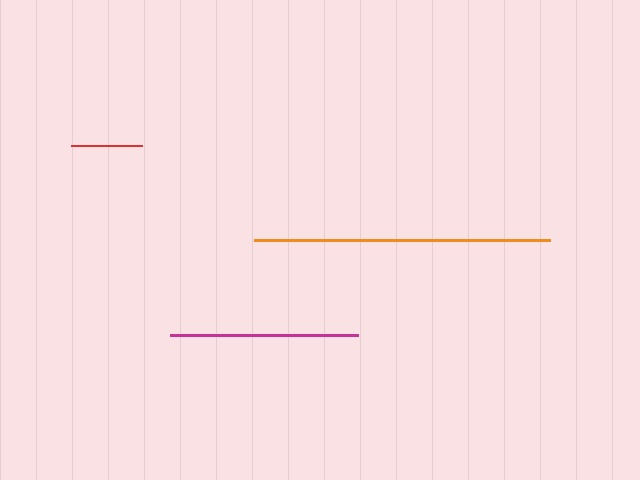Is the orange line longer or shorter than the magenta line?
The orange line is longer than the magenta line.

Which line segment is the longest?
The orange line is the longest at approximately 296 pixels.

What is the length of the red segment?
The red segment is approximately 71 pixels long.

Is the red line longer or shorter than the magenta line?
The magenta line is longer than the red line.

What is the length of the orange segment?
The orange segment is approximately 296 pixels long.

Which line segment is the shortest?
The red line is the shortest at approximately 71 pixels.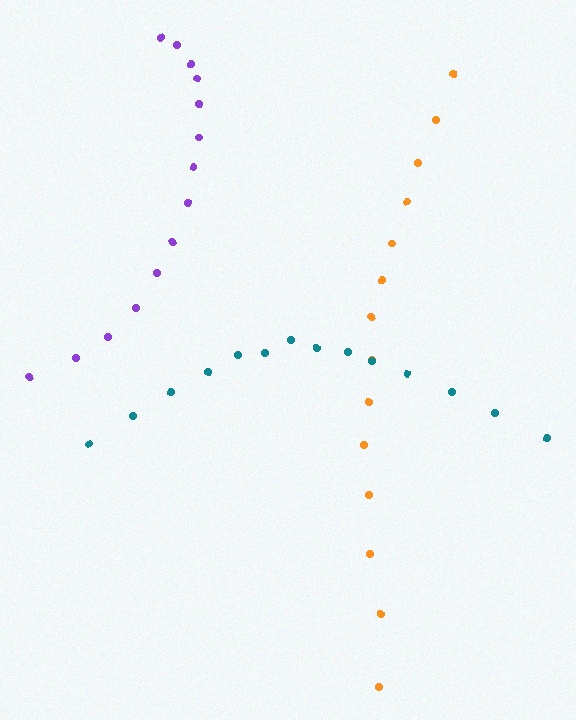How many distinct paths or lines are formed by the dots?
There are 3 distinct paths.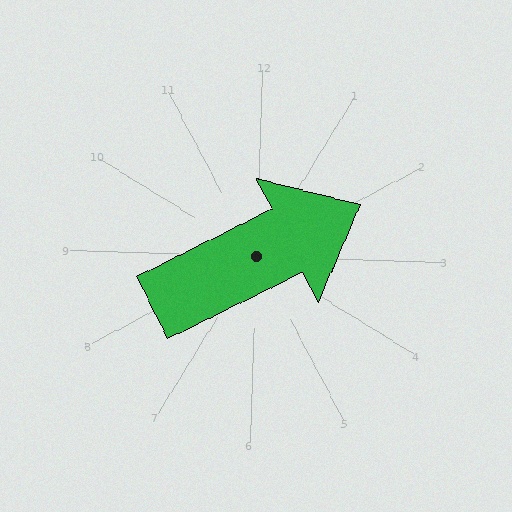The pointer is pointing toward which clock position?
Roughly 2 o'clock.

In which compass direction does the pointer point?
Northeast.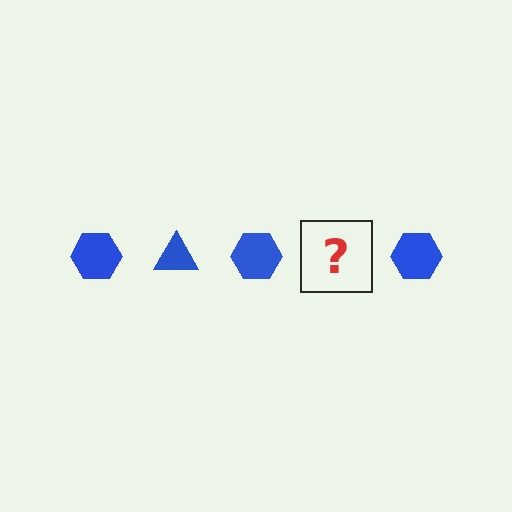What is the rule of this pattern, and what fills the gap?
The rule is that the pattern cycles through hexagon, triangle shapes in blue. The gap should be filled with a blue triangle.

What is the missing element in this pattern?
The missing element is a blue triangle.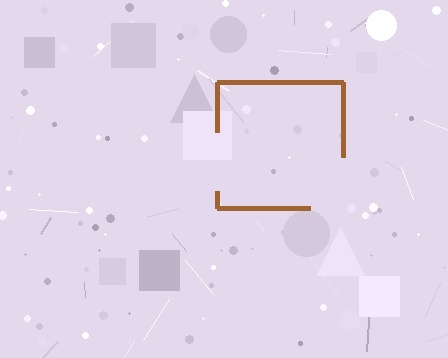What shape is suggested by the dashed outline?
The dashed outline suggests a square.